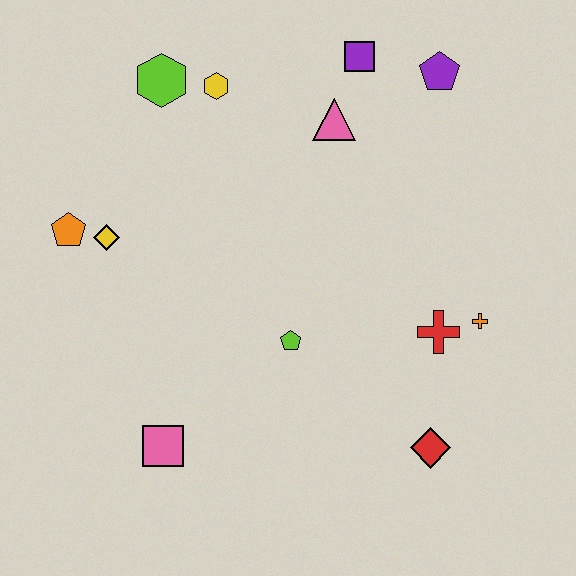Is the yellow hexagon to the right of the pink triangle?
No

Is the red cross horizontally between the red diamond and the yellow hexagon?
No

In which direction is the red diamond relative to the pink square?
The red diamond is to the right of the pink square.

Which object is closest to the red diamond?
The red cross is closest to the red diamond.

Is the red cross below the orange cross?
Yes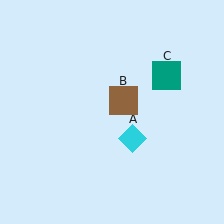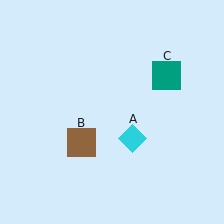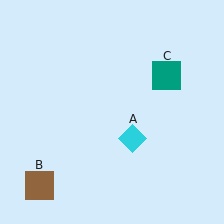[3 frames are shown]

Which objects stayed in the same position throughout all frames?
Cyan diamond (object A) and teal square (object C) remained stationary.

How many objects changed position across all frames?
1 object changed position: brown square (object B).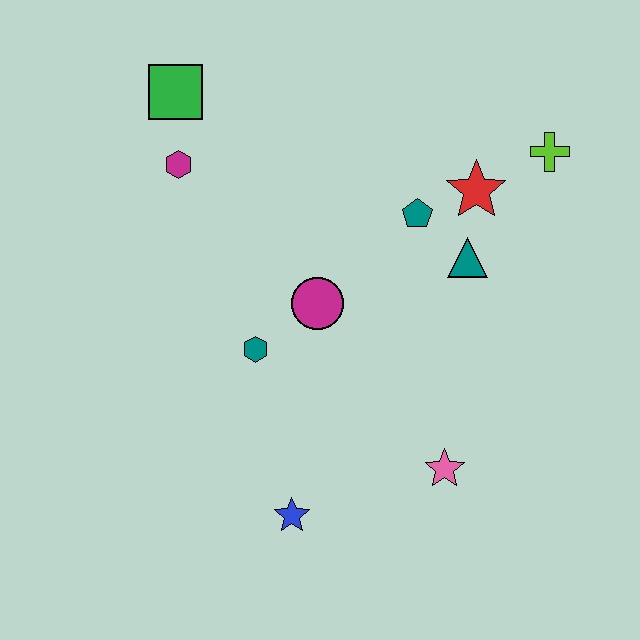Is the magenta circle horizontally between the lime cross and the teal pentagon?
No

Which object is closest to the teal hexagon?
The magenta circle is closest to the teal hexagon.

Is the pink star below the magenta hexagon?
Yes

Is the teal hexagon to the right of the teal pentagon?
No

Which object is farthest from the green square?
The pink star is farthest from the green square.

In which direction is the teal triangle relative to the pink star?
The teal triangle is above the pink star.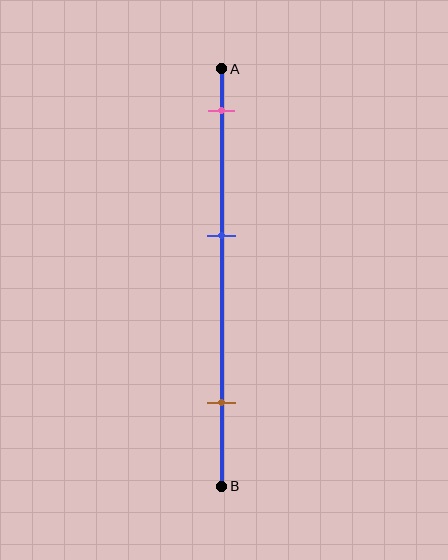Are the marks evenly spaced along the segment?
Yes, the marks are approximately evenly spaced.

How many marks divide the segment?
There are 3 marks dividing the segment.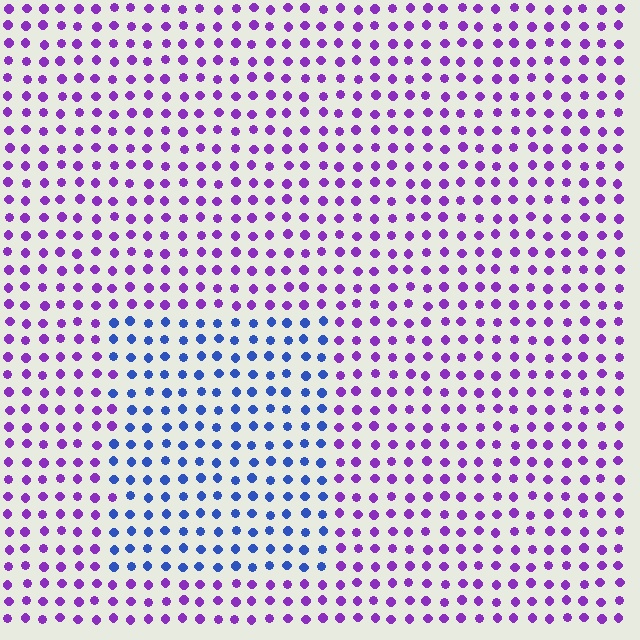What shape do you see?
I see a rectangle.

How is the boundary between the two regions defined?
The boundary is defined purely by a slight shift in hue (about 55 degrees). Spacing, size, and orientation are identical on both sides.